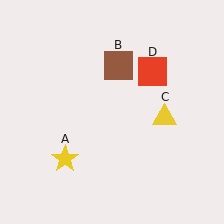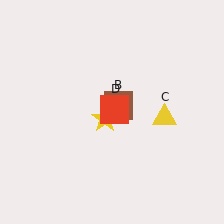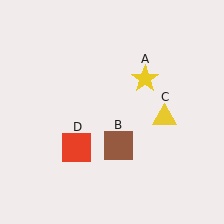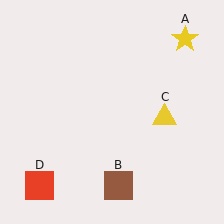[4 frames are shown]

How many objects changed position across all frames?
3 objects changed position: yellow star (object A), brown square (object B), red square (object D).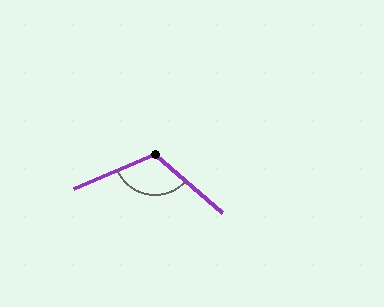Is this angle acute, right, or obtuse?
It is obtuse.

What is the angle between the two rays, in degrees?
Approximately 116 degrees.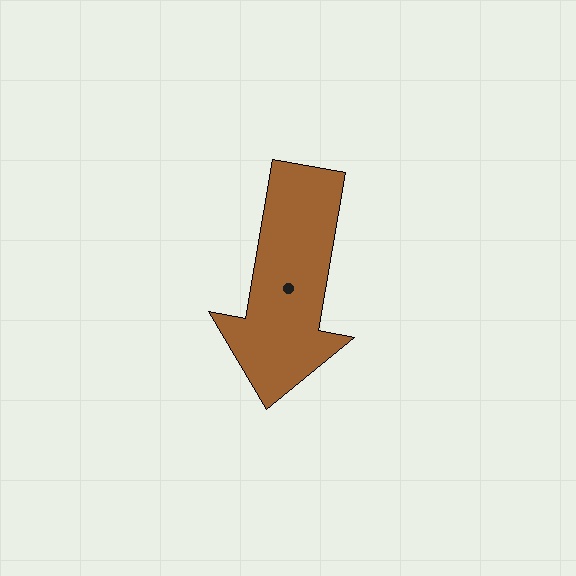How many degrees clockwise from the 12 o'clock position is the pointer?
Approximately 190 degrees.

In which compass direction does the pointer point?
South.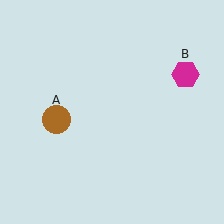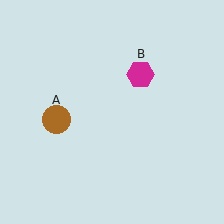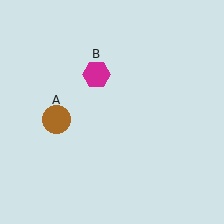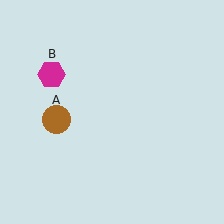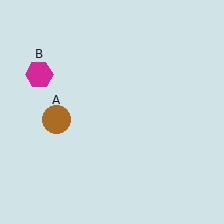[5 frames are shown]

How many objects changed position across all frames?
1 object changed position: magenta hexagon (object B).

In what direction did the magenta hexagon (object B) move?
The magenta hexagon (object B) moved left.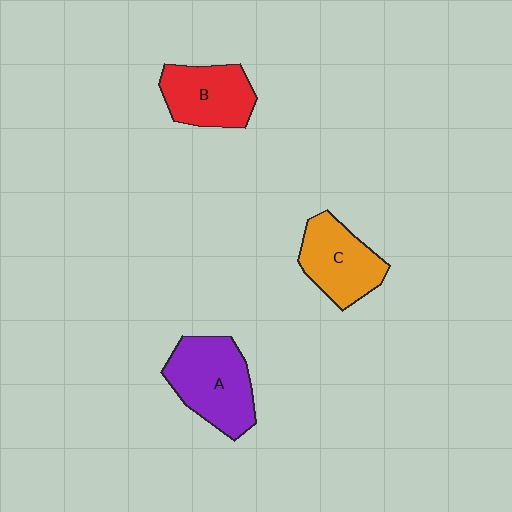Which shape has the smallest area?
Shape B (red).